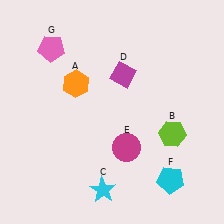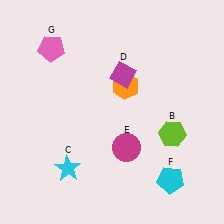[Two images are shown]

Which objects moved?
The objects that moved are: the orange hexagon (A), the cyan star (C).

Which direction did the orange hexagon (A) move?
The orange hexagon (A) moved right.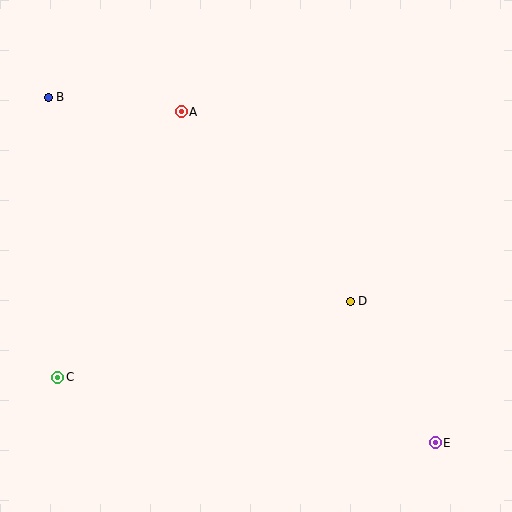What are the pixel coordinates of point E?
Point E is at (435, 443).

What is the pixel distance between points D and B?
The distance between D and B is 365 pixels.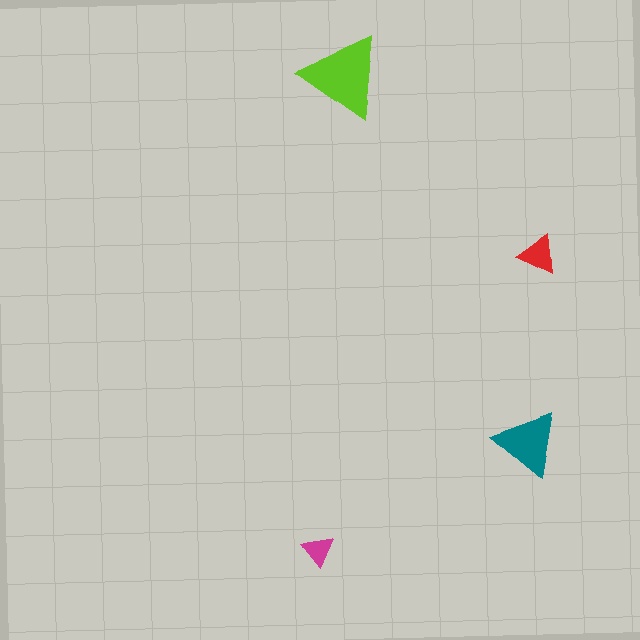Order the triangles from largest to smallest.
the lime one, the teal one, the red one, the magenta one.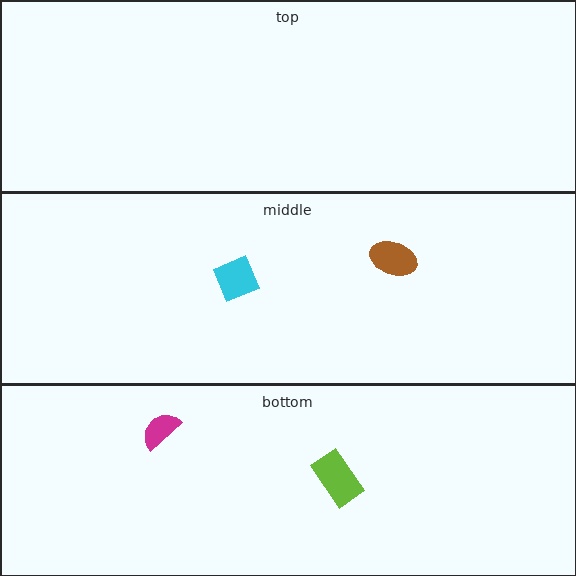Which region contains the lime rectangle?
The bottom region.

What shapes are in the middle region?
The brown ellipse, the cyan diamond.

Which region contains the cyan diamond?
The middle region.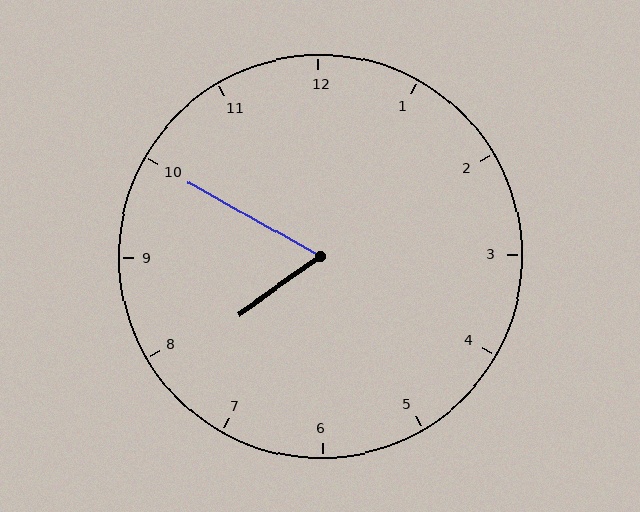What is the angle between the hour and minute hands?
Approximately 65 degrees.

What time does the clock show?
7:50.